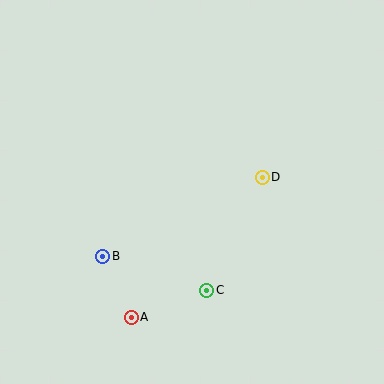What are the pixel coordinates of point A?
Point A is at (131, 317).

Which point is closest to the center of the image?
Point D at (262, 177) is closest to the center.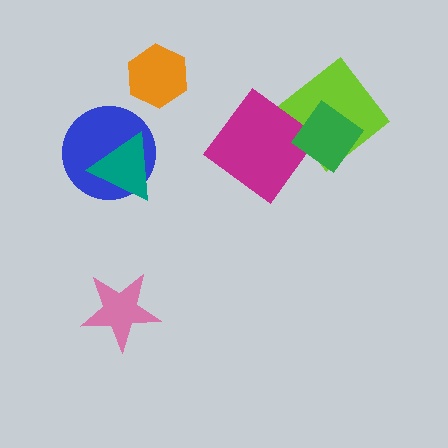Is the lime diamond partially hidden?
Yes, it is partially covered by another shape.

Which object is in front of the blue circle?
The teal triangle is in front of the blue circle.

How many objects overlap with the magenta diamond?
1 object overlaps with the magenta diamond.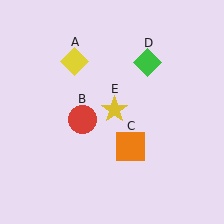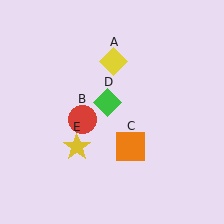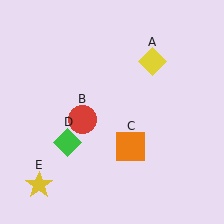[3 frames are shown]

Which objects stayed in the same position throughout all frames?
Red circle (object B) and orange square (object C) remained stationary.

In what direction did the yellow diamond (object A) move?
The yellow diamond (object A) moved right.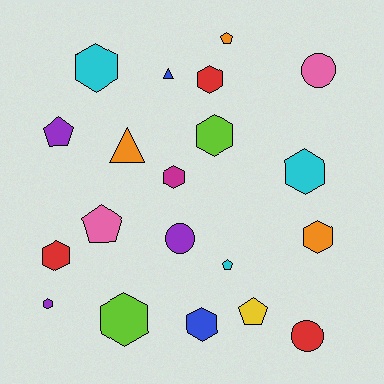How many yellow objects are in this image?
There is 1 yellow object.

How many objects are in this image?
There are 20 objects.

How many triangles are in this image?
There are 2 triangles.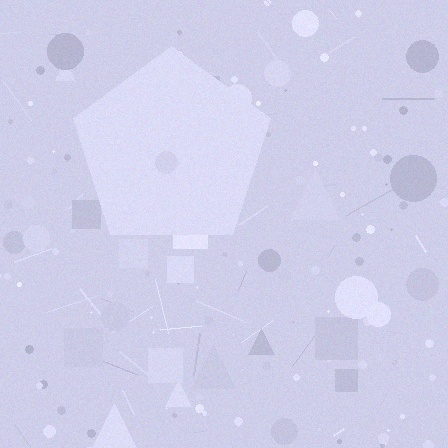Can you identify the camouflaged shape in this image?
The camouflaged shape is a pentagon.